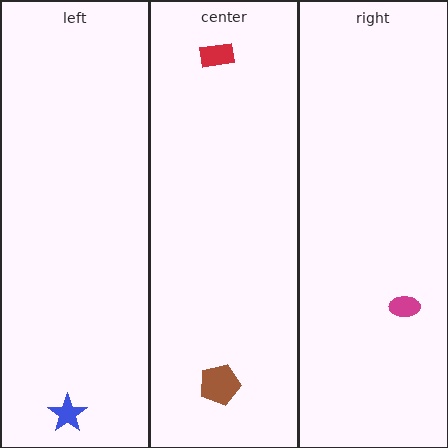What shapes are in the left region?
The blue star.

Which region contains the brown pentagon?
The center region.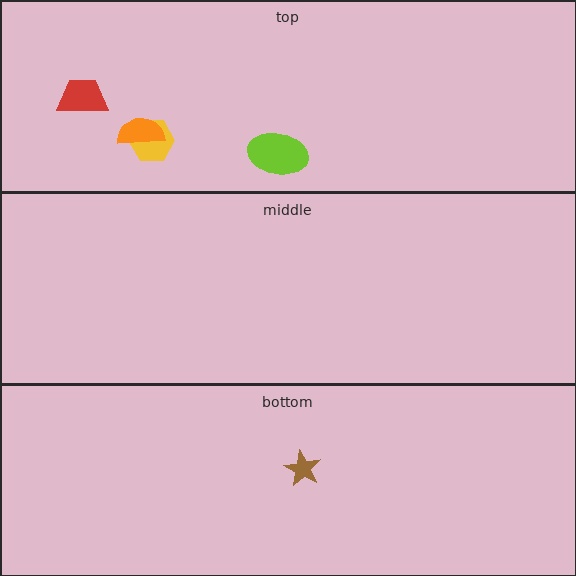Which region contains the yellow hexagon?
The top region.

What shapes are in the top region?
The yellow hexagon, the orange semicircle, the lime ellipse, the red trapezoid.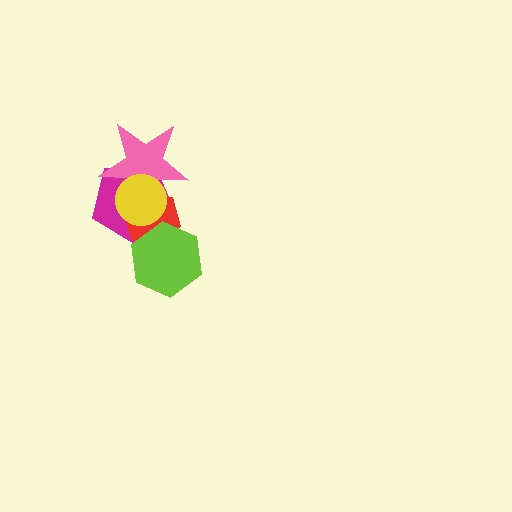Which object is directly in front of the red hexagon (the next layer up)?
The lime hexagon is directly in front of the red hexagon.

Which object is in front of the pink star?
The yellow circle is in front of the pink star.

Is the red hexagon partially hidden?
Yes, it is partially covered by another shape.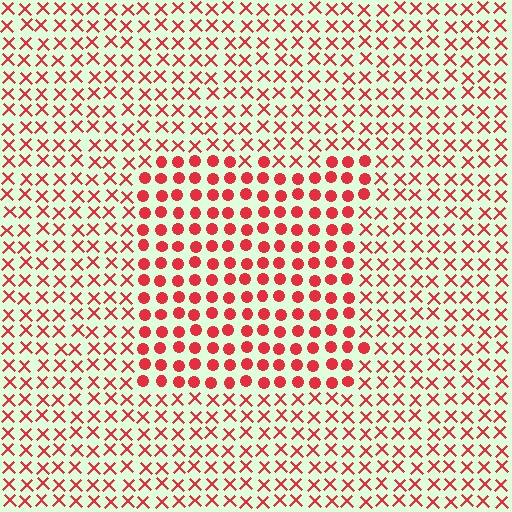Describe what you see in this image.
The image is filled with small red elements arranged in a uniform grid. A rectangle-shaped region contains circles, while the surrounding area contains X marks. The boundary is defined purely by the change in element shape.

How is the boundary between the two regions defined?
The boundary is defined by a change in element shape: circles inside vs. X marks outside. All elements share the same color and spacing.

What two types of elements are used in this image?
The image uses circles inside the rectangle region and X marks outside it.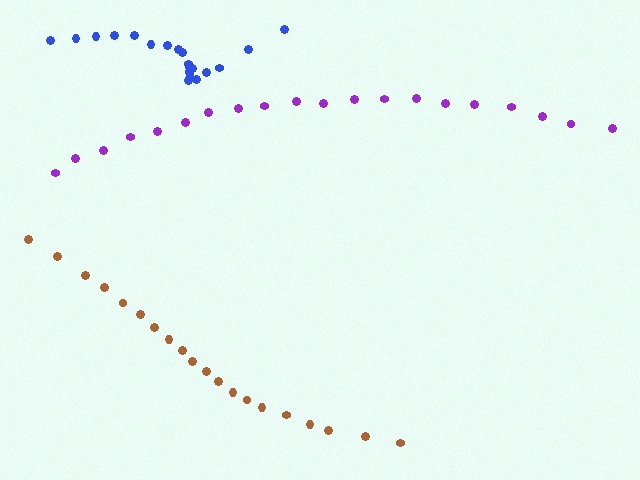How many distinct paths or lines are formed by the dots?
There are 3 distinct paths.